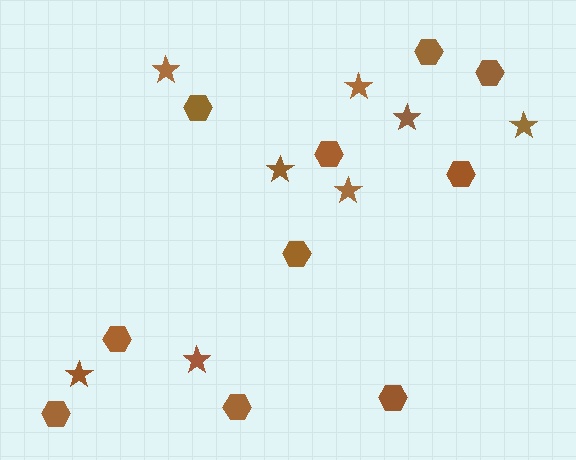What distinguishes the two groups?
There are 2 groups: one group of hexagons (10) and one group of stars (8).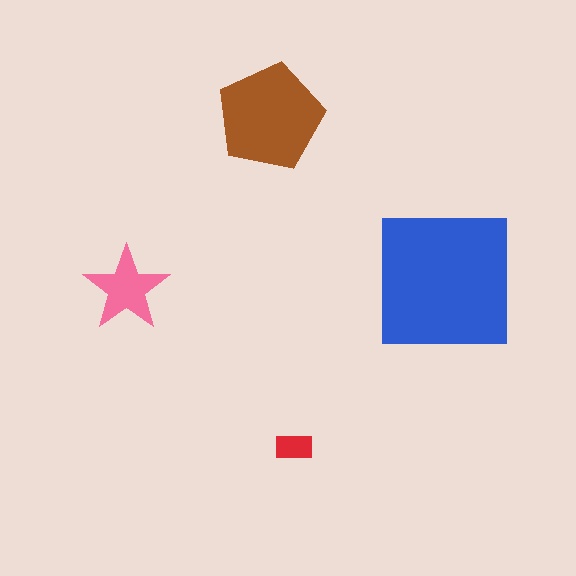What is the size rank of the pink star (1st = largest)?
3rd.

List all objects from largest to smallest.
The blue square, the brown pentagon, the pink star, the red rectangle.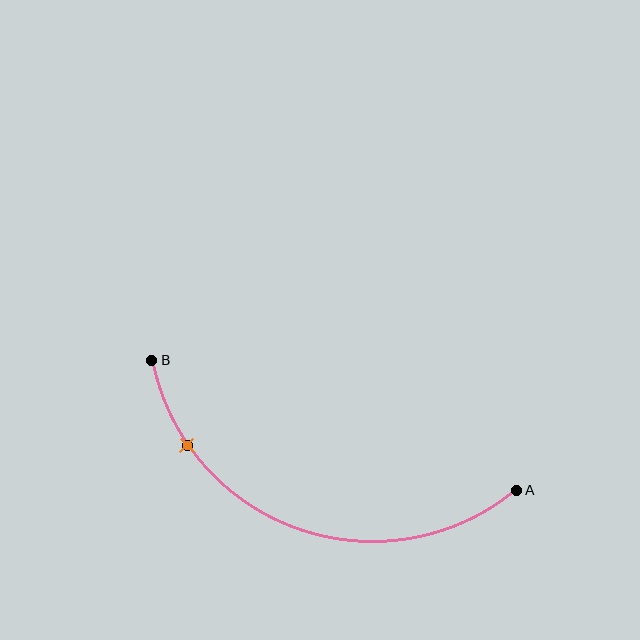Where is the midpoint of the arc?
The arc midpoint is the point on the curve farthest from the straight line joining A and B. It sits below that line.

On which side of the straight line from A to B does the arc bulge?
The arc bulges below the straight line connecting A and B.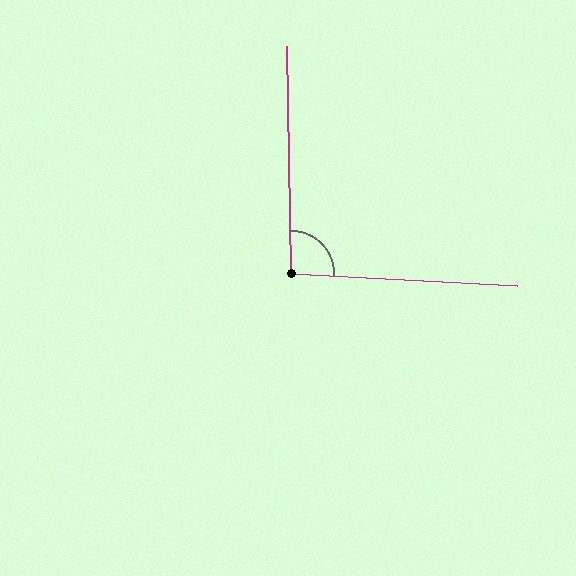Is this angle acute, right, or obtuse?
It is approximately a right angle.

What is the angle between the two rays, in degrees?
Approximately 94 degrees.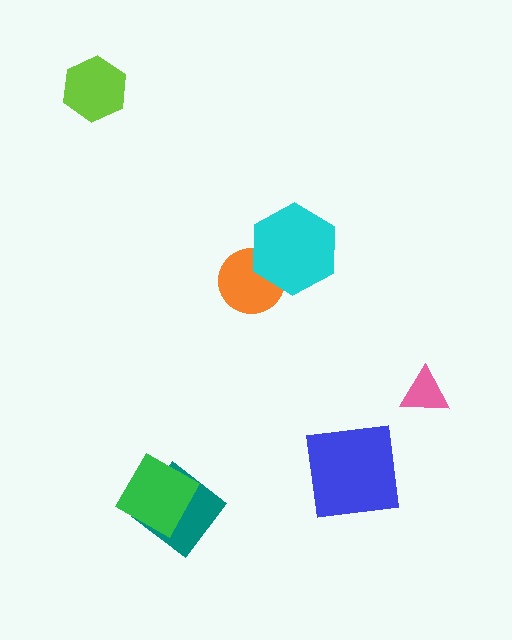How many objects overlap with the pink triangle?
0 objects overlap with the pink triangle.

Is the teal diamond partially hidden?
Yes, it is partially covered by another shape.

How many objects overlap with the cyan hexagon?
1 object overlaps with the cyan hexagon.